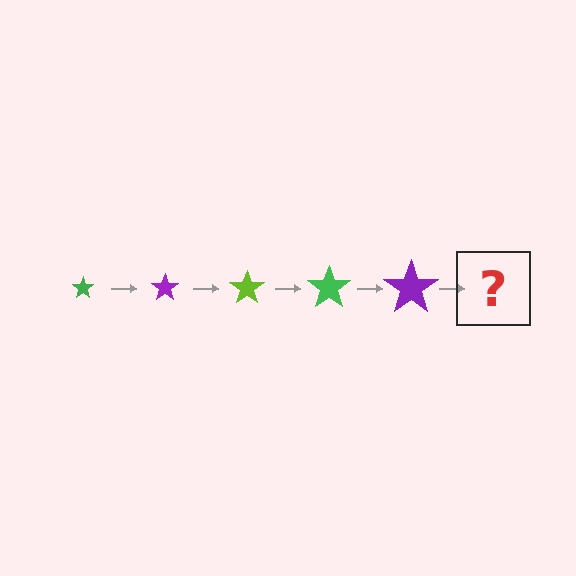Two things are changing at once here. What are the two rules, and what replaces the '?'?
The two rules are that the star grows larger each step and the color cycles through green, purple, and lime. The '?' should be a lime star, larger than the previous one.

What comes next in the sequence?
The next element should be a lime star, larger than the previous one.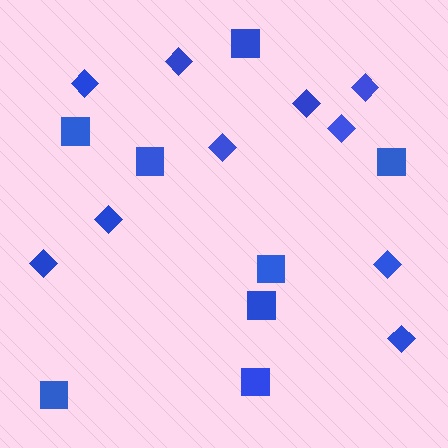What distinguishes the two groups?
There are 2 groups: one group of squares (8) and one group of diamonds (10).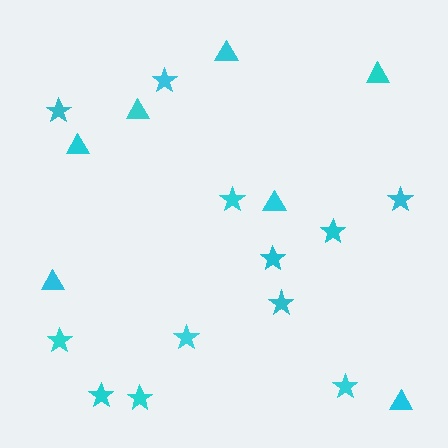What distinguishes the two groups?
There are 2 groups: one group of triangles (7) and one group of stars (12).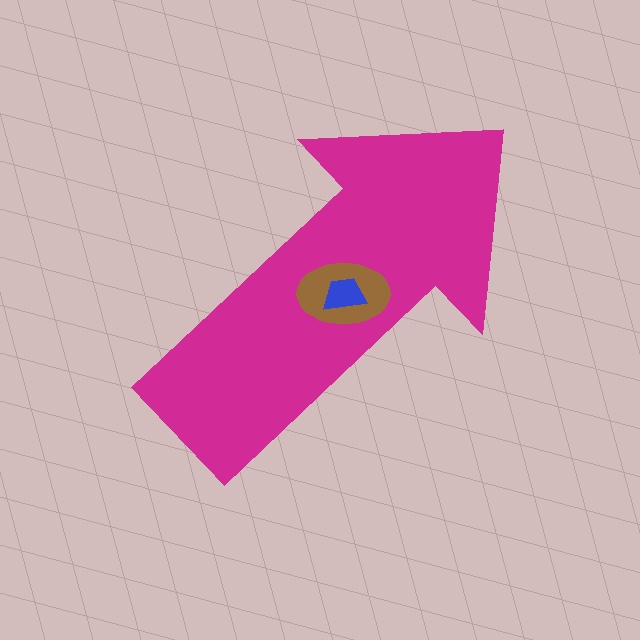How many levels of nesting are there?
3.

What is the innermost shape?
The blue trapezoid.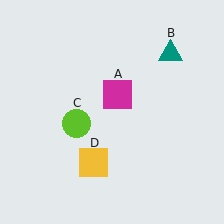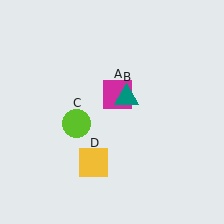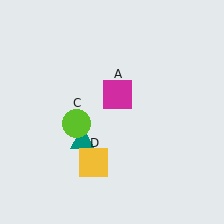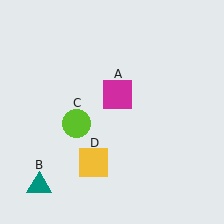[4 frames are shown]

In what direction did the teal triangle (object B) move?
The teal triangle (object B) moved down and to the left.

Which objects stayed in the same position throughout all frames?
Magenta square (object A) and lime circle (object C) and yellow square (object D) remained stationary.